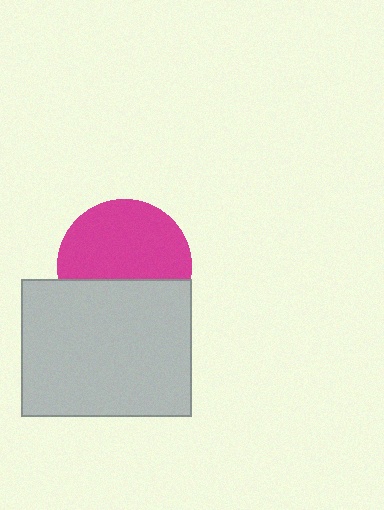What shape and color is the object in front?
The object in front is a light gray rectangle.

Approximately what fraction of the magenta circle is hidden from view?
Roughly 38% of the magenta circle is hidden behind the light gray rectangle.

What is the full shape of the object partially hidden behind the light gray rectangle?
The partially hidden object is a magenta circle.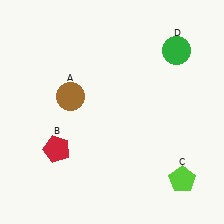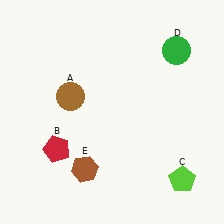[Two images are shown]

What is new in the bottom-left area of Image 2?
A brown hexagon (E) was added in the bottom-left area of Image 2.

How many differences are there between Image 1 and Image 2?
There is 1 difference between the two images.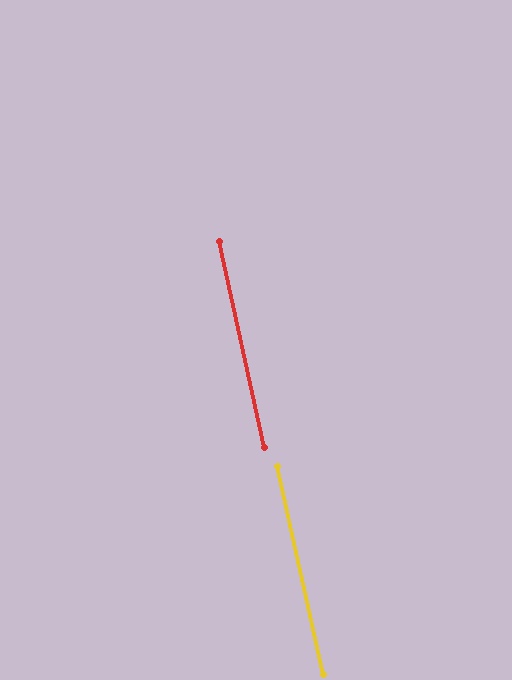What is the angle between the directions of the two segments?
Approximately 0 degrees.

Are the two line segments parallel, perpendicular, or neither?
Parallel — their directions differ by only 0.1°.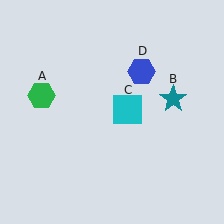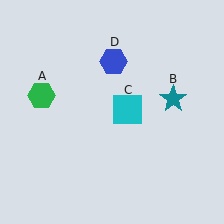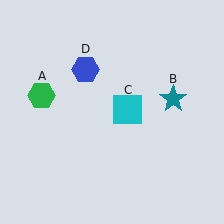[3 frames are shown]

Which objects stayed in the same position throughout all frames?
Green hexagon (object A) and teal star (object B) and cyan square (object C) remained stationary.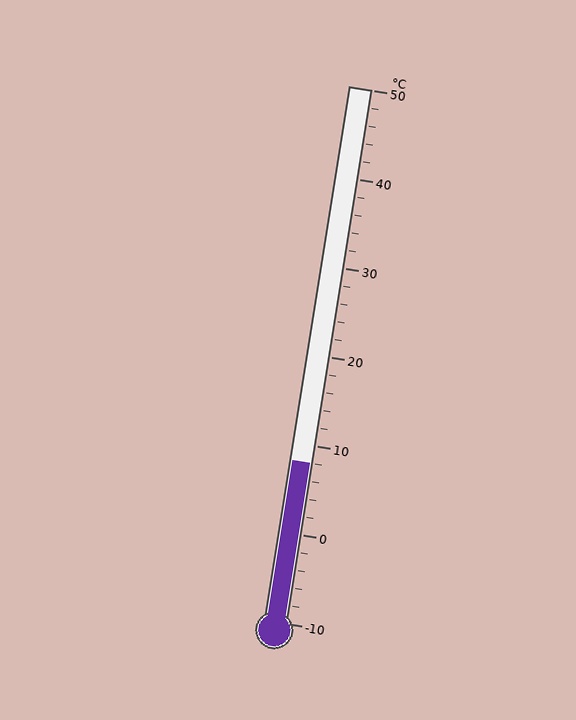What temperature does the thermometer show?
The thermometer shows approximately 8°C.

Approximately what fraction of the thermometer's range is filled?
The thermometer is filled to approximately 30% of its range.